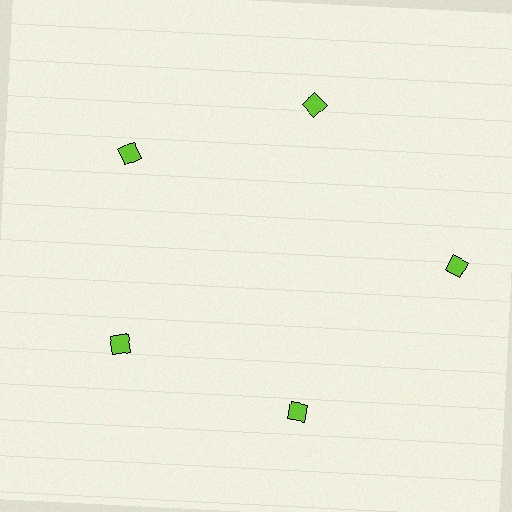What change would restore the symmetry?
The symmetry would be restored by moving it inward, back onto the ring so that all 5 diamonds sit at equal angles and equal distance from the center.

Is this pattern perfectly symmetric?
No. The 5 lime diamonds are arranged in a ring, but one element near the 3 o'clock position is pushed outward from the center, breaking the 5-fold rotational symmetry.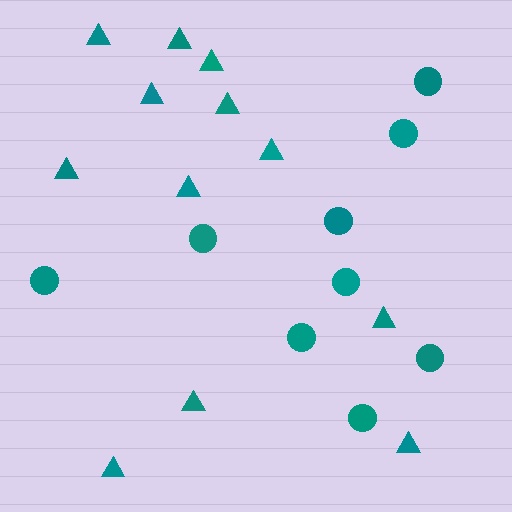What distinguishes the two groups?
There are 2 groups: one group of triangles (12) and one group of circles (9).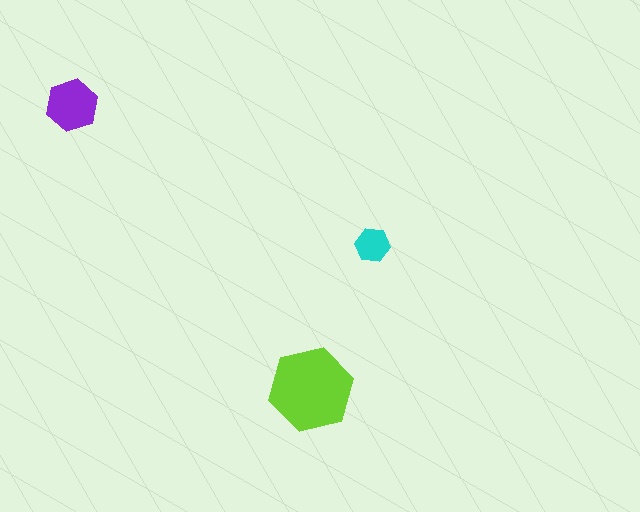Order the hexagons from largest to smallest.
the lime one, the purple one, the cyan one.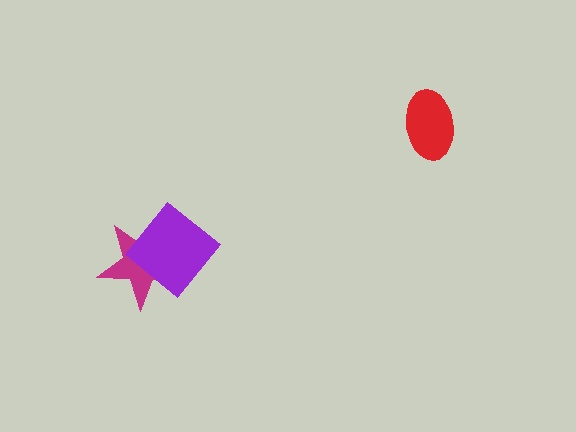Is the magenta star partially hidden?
Yes, it is partially covered by another shape.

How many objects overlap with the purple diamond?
1 object overlaps with the purple diamond.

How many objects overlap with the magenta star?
1 object overlaps with the magenta star.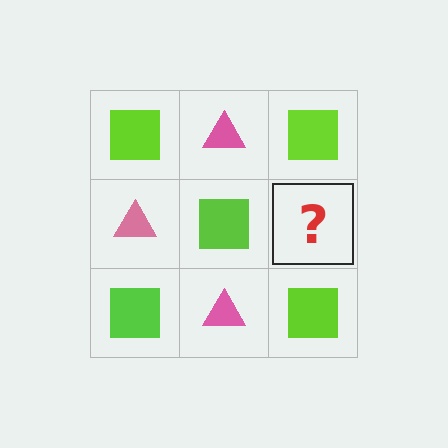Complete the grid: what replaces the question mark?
The question mark should be replaced with a pink triangle.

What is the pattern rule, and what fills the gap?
The rule is that it alternates lime square and pink triangle in a checkerboard pattern. The gap should be filled with a pink triangle.